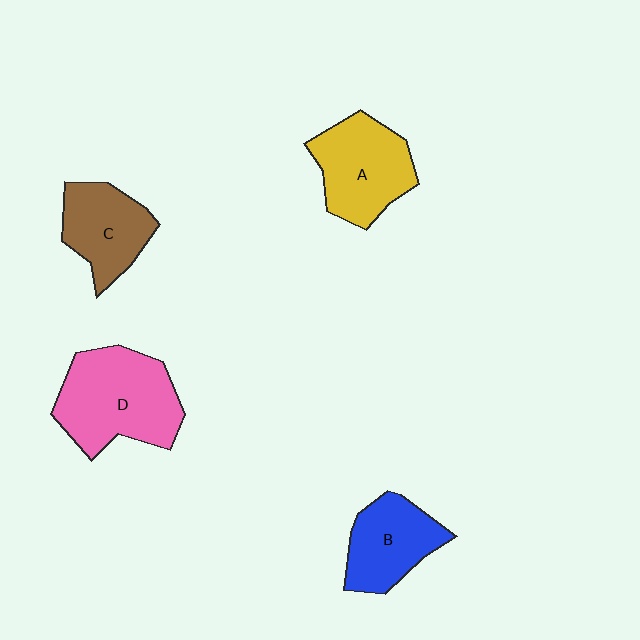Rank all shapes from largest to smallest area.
From largest to smallest: D (pink), A (yellow), B (blue), C (brown).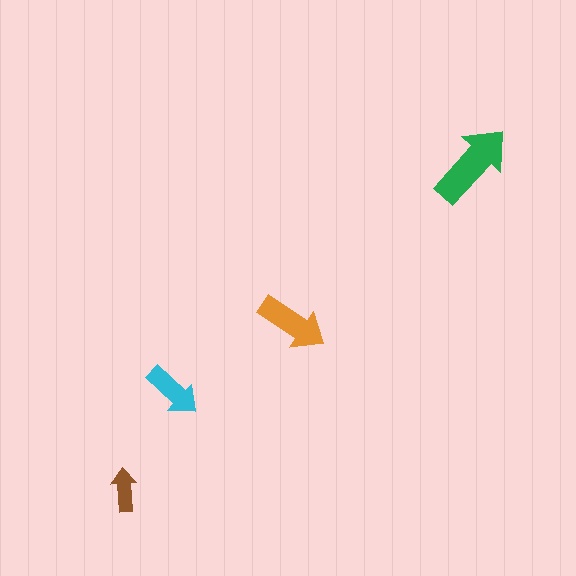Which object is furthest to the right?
The green arrow is rightmost.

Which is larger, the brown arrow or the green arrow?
The green one.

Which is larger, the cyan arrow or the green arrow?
The green one.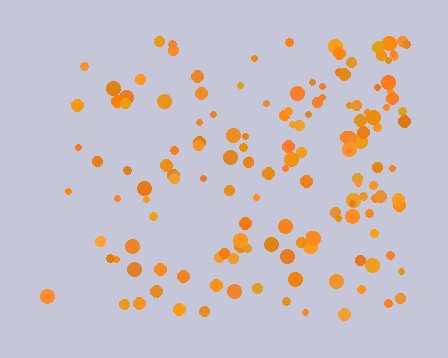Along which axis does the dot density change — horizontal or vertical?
Horizontal.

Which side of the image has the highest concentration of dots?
The right.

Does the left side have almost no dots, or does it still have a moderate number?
Still a moderate number, just noticeably fewer than the right.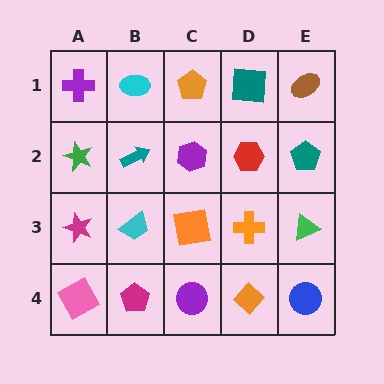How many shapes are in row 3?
5 shapes.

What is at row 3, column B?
A cyan trapezoid.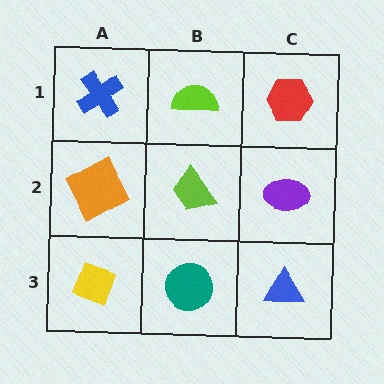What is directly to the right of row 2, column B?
A purple ellipse.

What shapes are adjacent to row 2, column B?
A lime semicircle (row 1, column B), a teal circle (row 3, column B), an orange square (row 2, column A), a purple ellipse (row 2, column C).